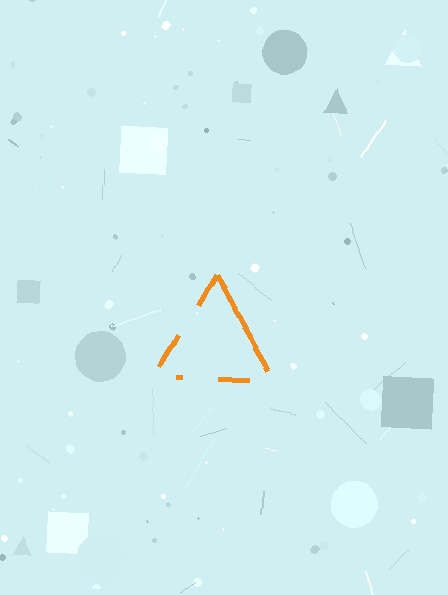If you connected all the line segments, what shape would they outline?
They would outline a triangle.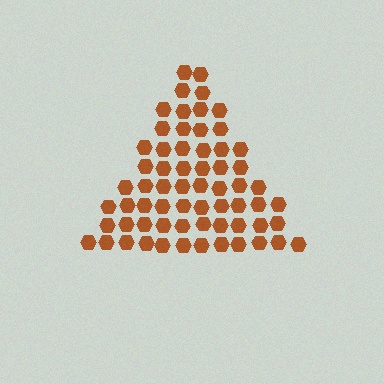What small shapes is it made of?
It is made of small hexagons.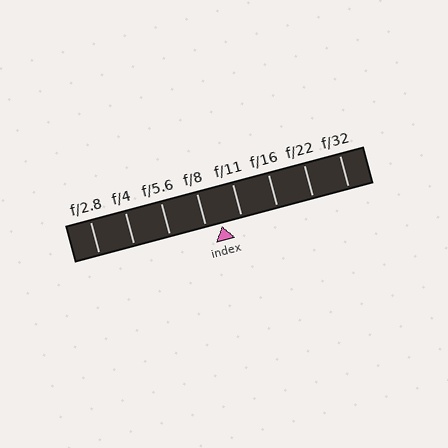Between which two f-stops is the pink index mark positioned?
The index mark is between f/8 and f/11.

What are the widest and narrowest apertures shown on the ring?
The widest aperture shown is f/2.8 and the narrowest is f/32.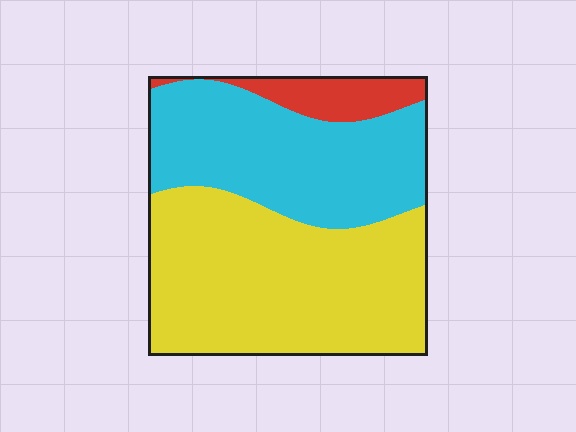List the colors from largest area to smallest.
From largest to smallest: yellow, cyan, red.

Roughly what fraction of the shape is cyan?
Cyan covers about 40% of the shape.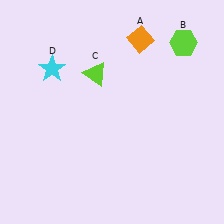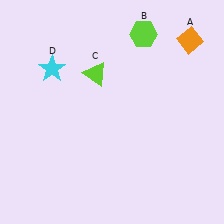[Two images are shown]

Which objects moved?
The objects that moved are: the orange diamond (A), the lime hexagon (B).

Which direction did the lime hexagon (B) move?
The lime hexagon (B) moved left.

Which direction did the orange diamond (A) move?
The orange diamond (A) moved right.